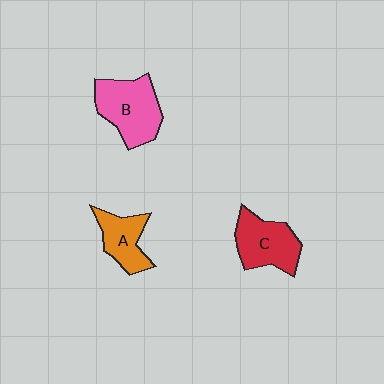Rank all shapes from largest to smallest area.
From largest to smallest: B (pink), C (red), A (orange).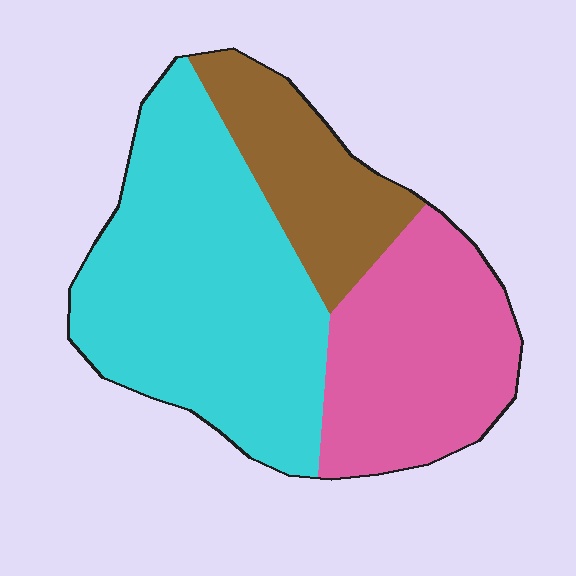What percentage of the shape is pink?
Pink takes up between a sixth and a third of the shape.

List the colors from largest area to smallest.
From largest to smallest: cyan, pink, brown.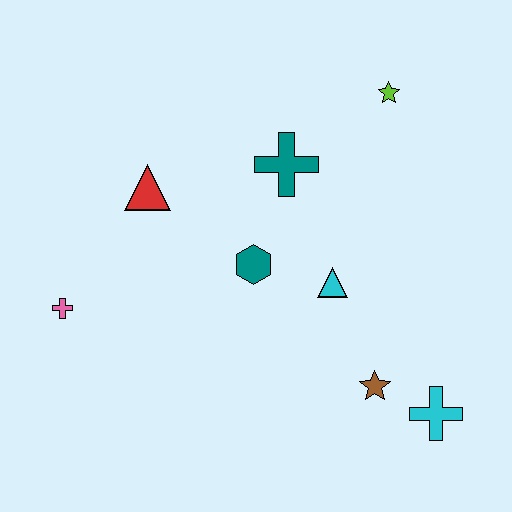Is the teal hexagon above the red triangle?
No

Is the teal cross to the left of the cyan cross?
Yes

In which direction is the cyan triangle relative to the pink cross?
The cyan triangle is to the right of the pink cross.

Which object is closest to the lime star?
The teal cross is closest to the lime star.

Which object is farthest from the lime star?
The pink cross is farthest from the lime star.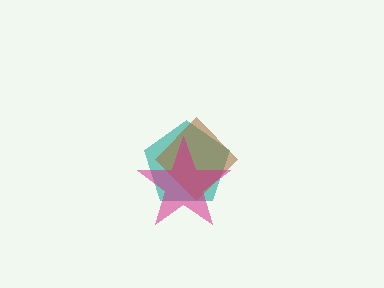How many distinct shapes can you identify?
There are 3 distinct shapes: a teal pentagon, a brown diamond, a magenta star.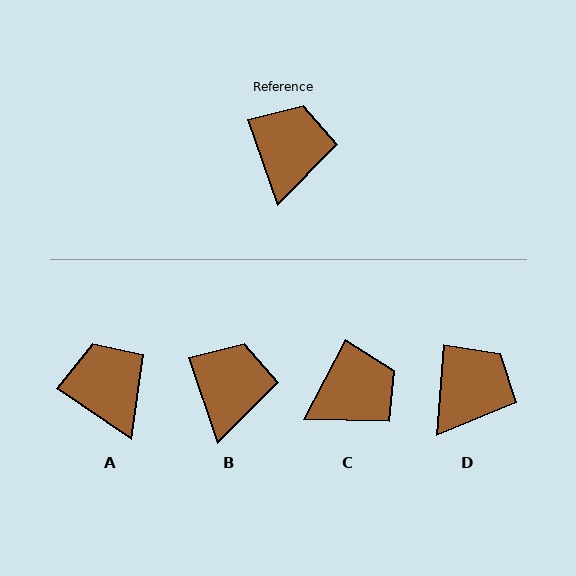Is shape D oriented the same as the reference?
No, it is off by about 23 degrees.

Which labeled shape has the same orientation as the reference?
B.